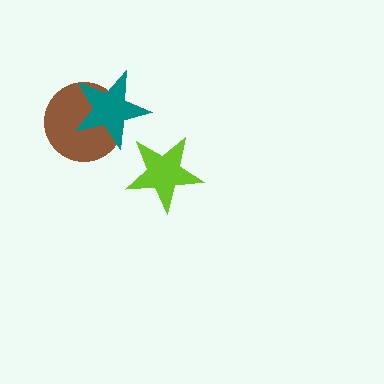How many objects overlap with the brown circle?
1 object overlaps with the brown circle.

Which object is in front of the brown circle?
The teal star is in front of the brown circle.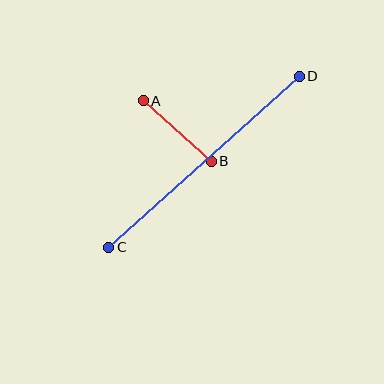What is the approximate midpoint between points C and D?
The midpoint is at approximately (204, 162) pixels.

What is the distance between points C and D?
The distance is approximately 256 pixels.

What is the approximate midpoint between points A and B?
The midpoint is at approximately (177, 131) pixels.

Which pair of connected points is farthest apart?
Points C and D are farthest apart.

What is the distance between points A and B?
The distance is approximately 91 pixels.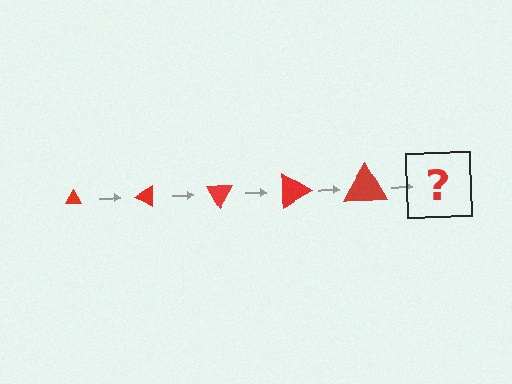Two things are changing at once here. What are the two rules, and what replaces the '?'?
The two rules are that the triangle grows larger each step and it rotates 30 degrees each step. The '?' should be a triangle, larger than the previous one and rotated 150 degrees from the start.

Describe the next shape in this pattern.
It should be a triangle, larger than the previous one and rotated 150 degrees from the start.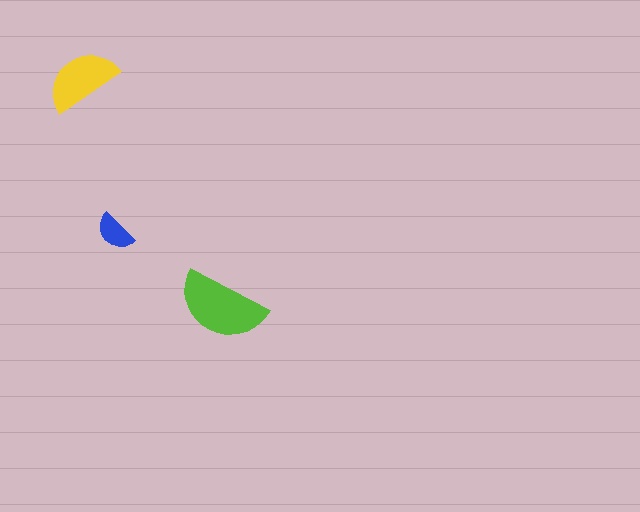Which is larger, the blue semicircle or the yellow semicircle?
The yellow one.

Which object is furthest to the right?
The lime semicircle is rightmost.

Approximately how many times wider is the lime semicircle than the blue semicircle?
About 2 times wider.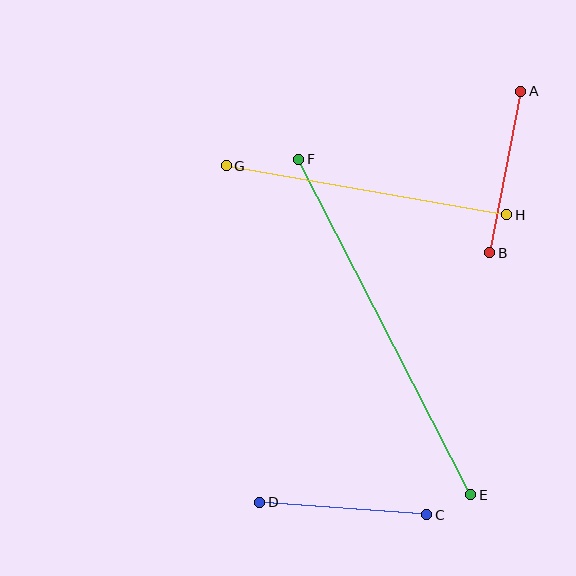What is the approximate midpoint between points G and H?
The midpoint is at approximately (367, 190) pixels.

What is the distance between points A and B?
The distance is approximately 165 pixels.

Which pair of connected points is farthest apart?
Points E and F are farthest apart.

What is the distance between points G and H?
The distance is approximately 285 pixels.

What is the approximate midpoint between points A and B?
The midpoint is at approximately (505, 172) pixels.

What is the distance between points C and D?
The distance is approximately 168 pixels.